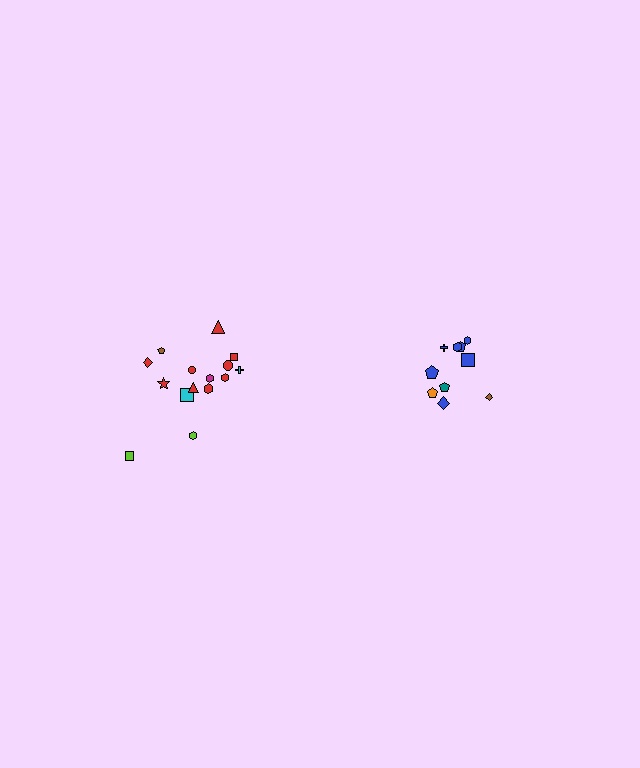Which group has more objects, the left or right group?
The left group.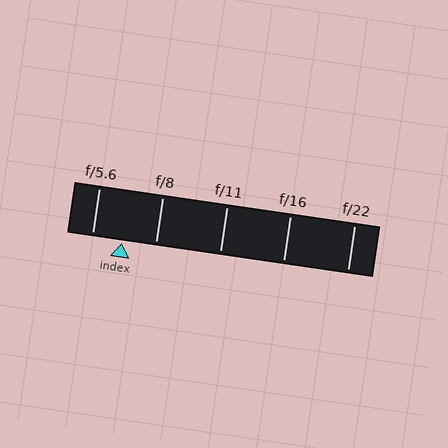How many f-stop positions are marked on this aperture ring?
There are 5 f-stop positions marked.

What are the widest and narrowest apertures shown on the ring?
The widest aperture shown is f/5.6 and the narrowest is f/22.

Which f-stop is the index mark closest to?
The index mark is closest to f/5.6.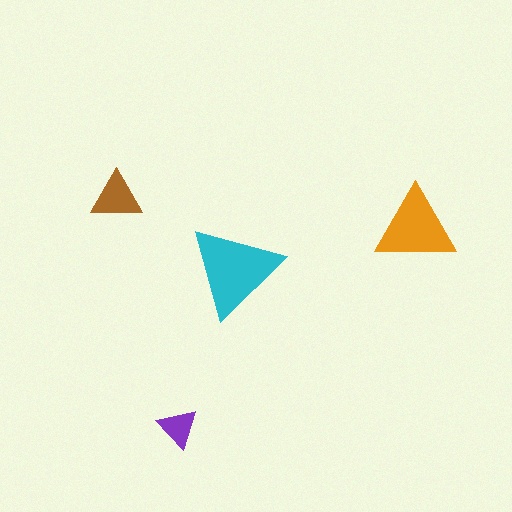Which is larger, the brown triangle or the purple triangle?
The brown one.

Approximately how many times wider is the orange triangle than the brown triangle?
About 1.5 times wider.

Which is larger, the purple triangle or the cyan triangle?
The cyan one.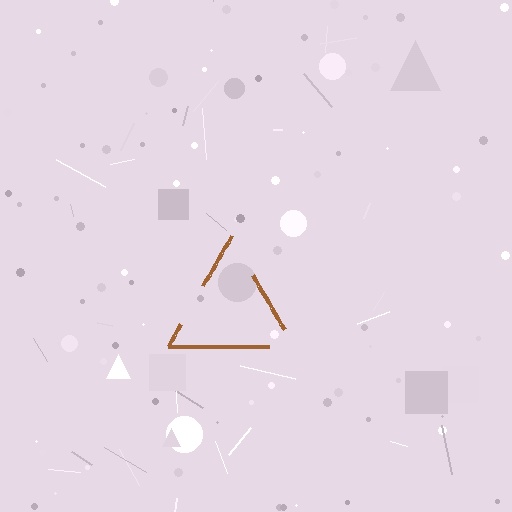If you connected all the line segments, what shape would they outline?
They would outline a triangle.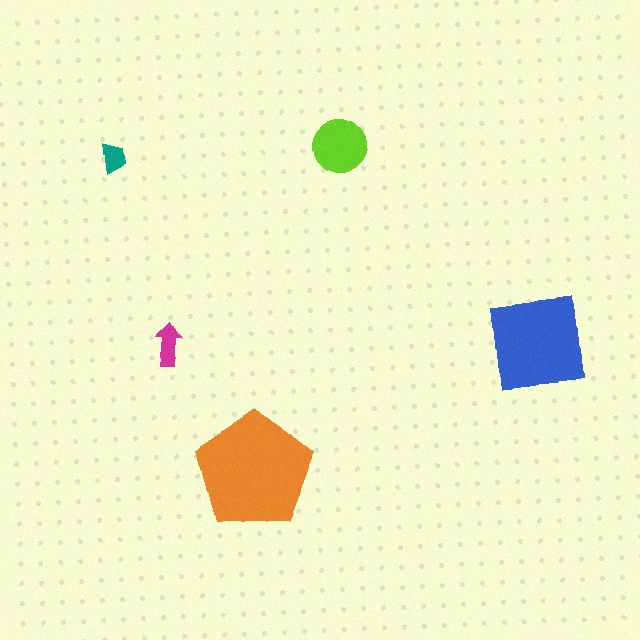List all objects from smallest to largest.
The teal trapezoid, the magenta arrow, the lime circle, the blue square, the orange pentagon.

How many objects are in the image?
There are 5 objects in the image.